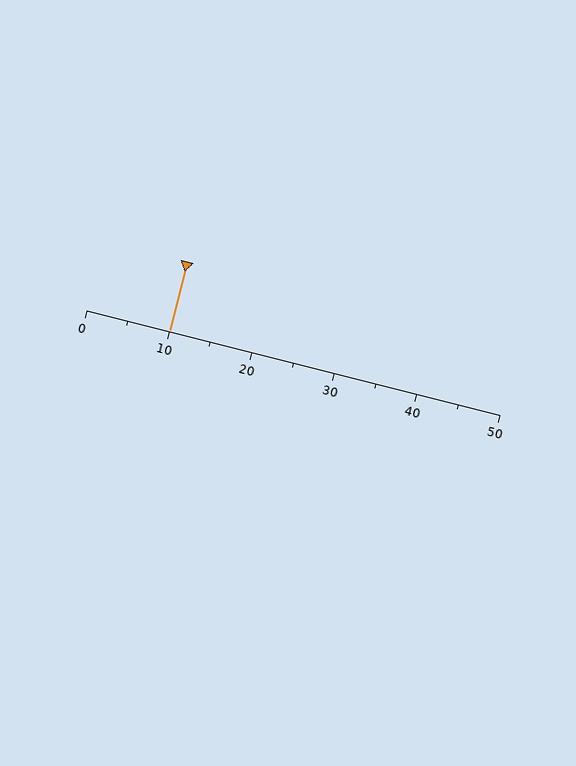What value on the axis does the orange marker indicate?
The marker indicates approximately 10.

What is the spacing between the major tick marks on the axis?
The major ticks are spaced 10 apart.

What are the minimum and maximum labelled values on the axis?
The axis runs from 0 to 50.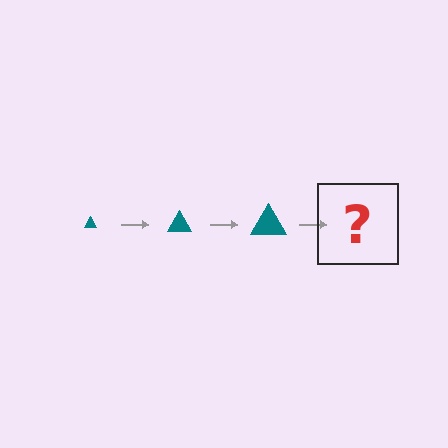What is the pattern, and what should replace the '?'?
The pattern is that the triangle gets progressively larger each step. The '?' should be a teal triangle, larger than the previous one.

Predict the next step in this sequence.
The next step is a teal triangle, larger than the previous one.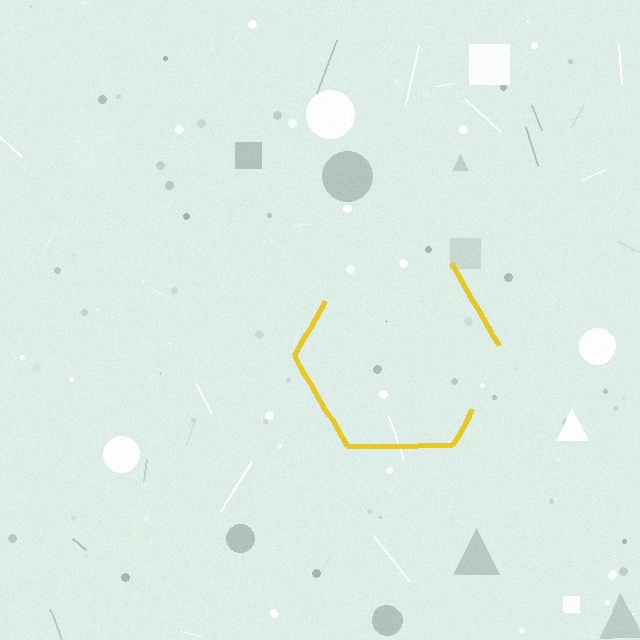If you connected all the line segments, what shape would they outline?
They would outline a hexagon.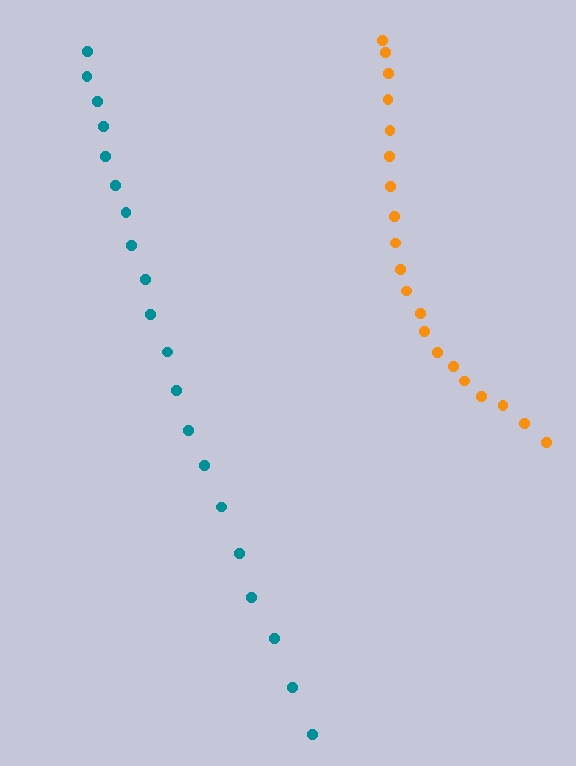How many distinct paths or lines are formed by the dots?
There are 2 distinct paths.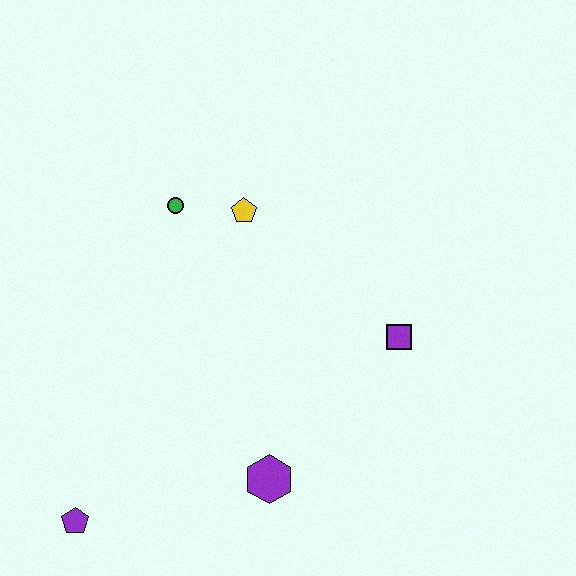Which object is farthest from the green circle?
The purple pentagon is farthest from the green circle.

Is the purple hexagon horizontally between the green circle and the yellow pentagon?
No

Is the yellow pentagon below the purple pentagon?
No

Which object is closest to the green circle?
The yellow pentagon is closest to the green circle.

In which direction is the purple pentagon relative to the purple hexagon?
The purple pentagon is to the left of the purple hexagon.